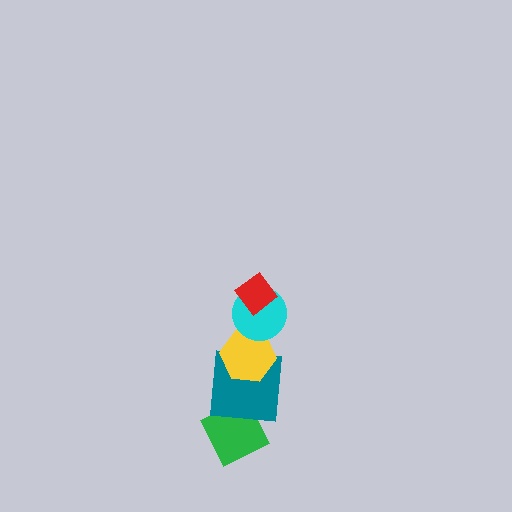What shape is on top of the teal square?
The yellow hexagon is on top of the teal square.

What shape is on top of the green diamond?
The teal square is on top of the green diamond.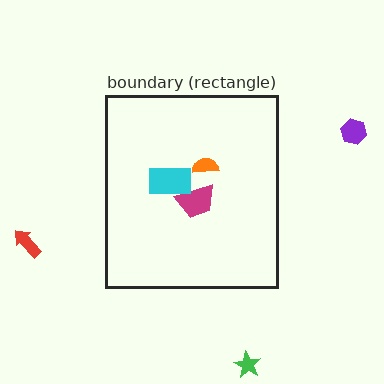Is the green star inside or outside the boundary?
Outside.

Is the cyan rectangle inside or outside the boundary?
Inside.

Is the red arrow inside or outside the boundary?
Outside.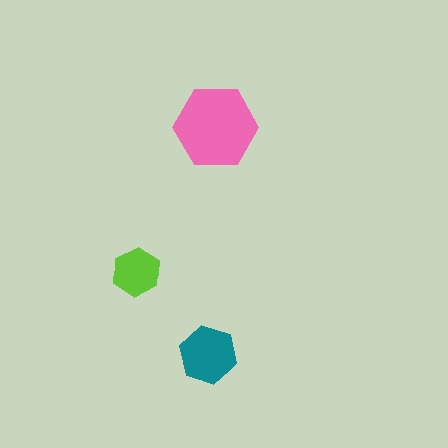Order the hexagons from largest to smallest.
the pink one, the teal one, the lime one.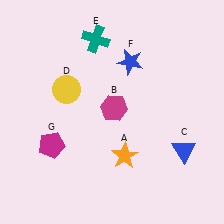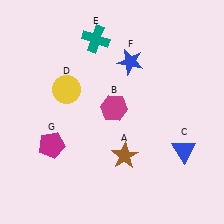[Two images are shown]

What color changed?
The star (A) changed from orange in Image 1 to brown in Image 2.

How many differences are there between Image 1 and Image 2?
There is 1 difference between the two images.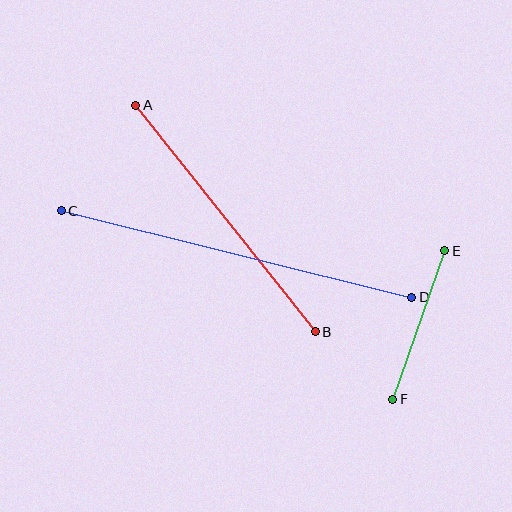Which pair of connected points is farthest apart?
Points C and D are farthest apart.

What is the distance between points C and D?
The distance is approximately 361 pixels.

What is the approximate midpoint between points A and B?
The midpoint is at approximately (225, 218) pixels.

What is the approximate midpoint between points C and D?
The midpoint is at approximately (237, 254) pixels.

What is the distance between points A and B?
The distance is approximately 289 pixels.